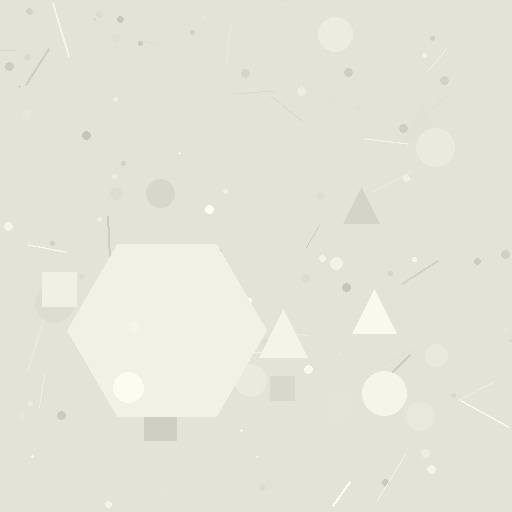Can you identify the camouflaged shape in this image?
The camouflaged shape is a hexagon.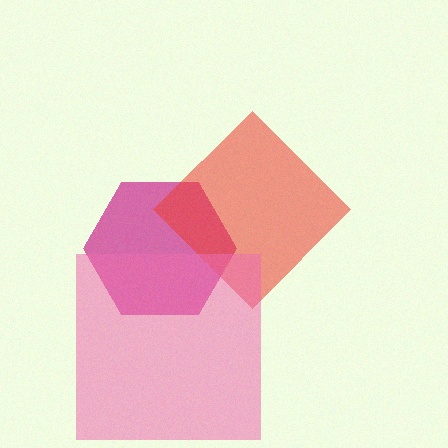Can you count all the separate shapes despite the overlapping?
Yes, there are 3 separate shapes.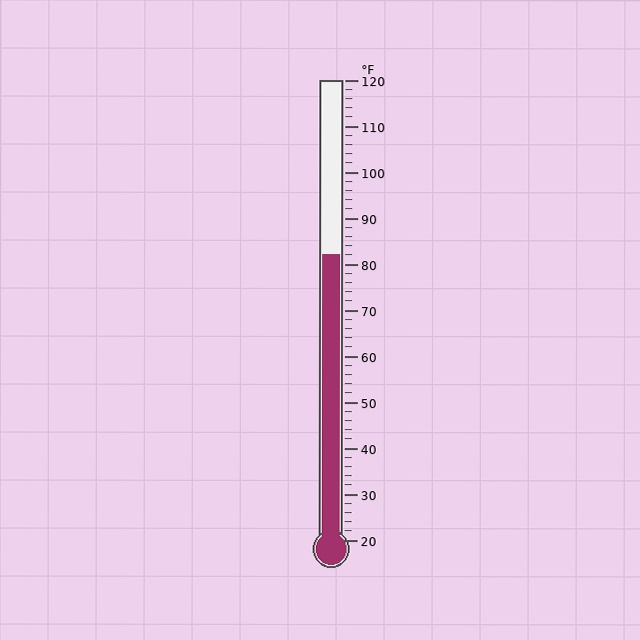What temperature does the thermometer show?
The thermometer shows approximately 82°F.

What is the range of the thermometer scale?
The thermometer scale ranges from 20°F to 120°F.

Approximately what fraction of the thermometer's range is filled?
The thermometer is filled to approximately 60% of its range.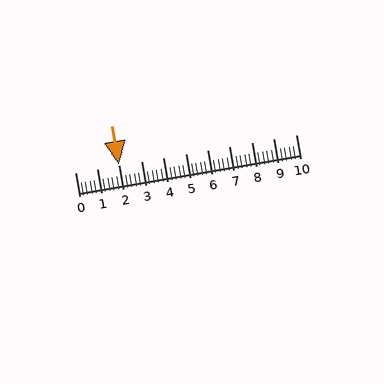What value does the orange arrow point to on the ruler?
The orange arrow points to approximately 2.0.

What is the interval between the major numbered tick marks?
The major tick marks are spaced 1 units apart.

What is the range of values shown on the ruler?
The ruler shows values from 0 to 10.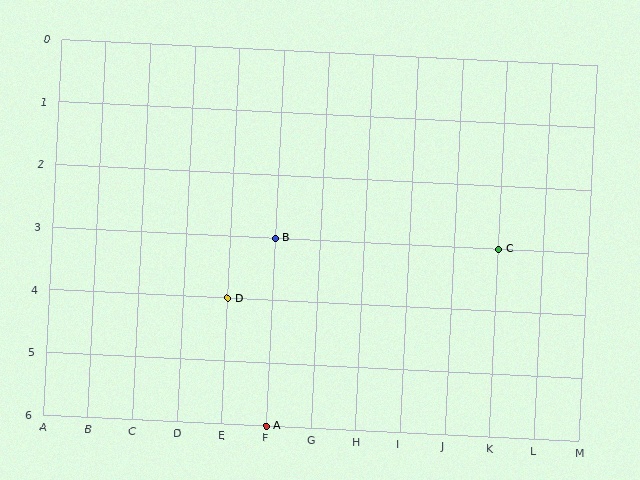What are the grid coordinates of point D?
Point D is at grid coordinates (E, 4).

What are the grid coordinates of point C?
Point C is at grid coordinates (K, 3).